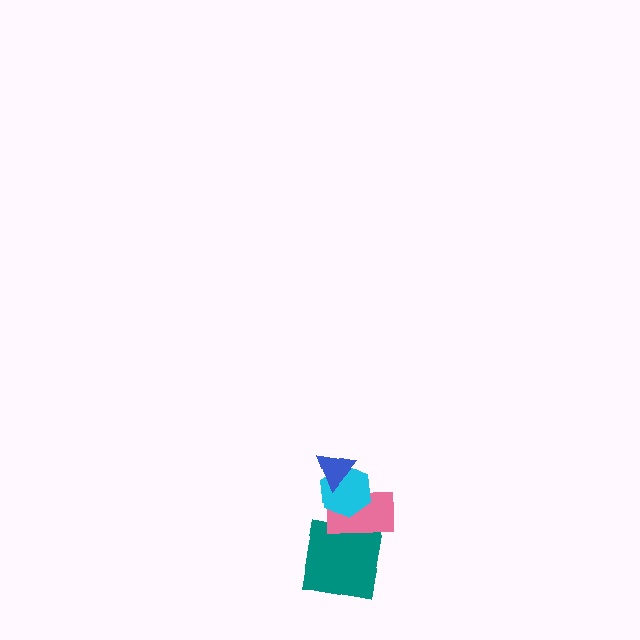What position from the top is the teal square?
The teal square is 4th from the top.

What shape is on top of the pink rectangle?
The cyan hexagon is on top of the pink rectangle.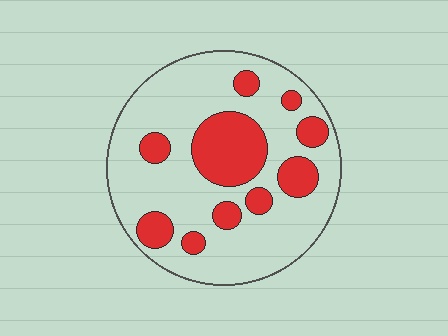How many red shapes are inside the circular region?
10.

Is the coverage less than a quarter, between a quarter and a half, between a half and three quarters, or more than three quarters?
Between a quarter and a half.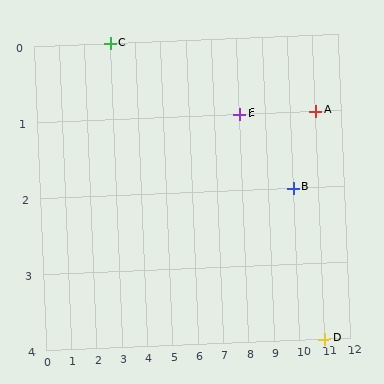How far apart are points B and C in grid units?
Points B and C are 7 columns and 2 rows apart (about 7.3 grid units diagonally).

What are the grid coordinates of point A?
Point A is at grid coordinates (11, 1).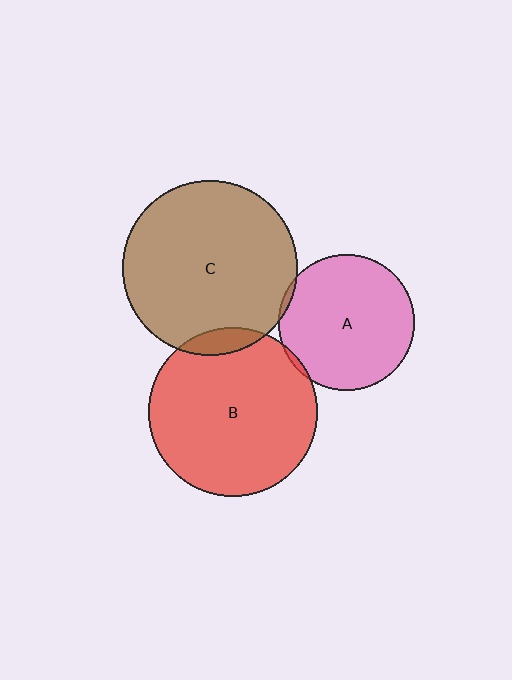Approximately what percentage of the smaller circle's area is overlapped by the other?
Approximately 5%.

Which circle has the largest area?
Circle C (brown).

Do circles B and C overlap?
Yes.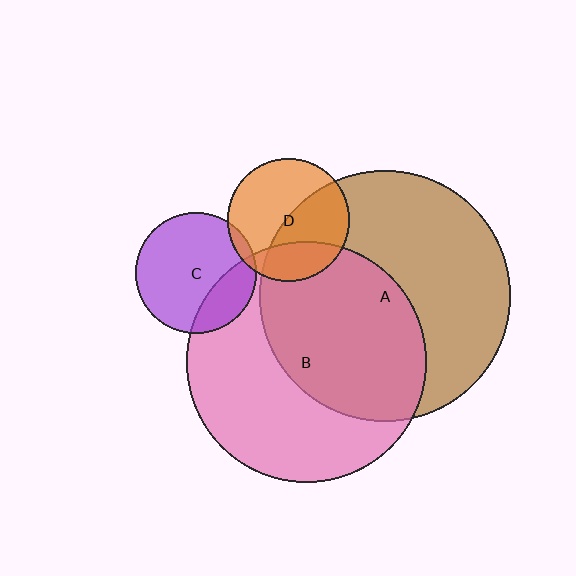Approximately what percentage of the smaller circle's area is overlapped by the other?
Approximately 25%.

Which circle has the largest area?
Circle A (brown).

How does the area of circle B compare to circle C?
Approximately 4.0 times.